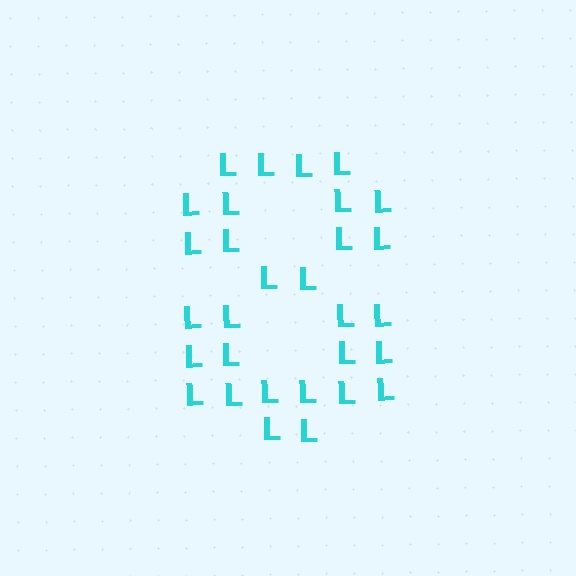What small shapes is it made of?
It is made of small letter L's.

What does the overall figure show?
The overall figure shows the digit 8.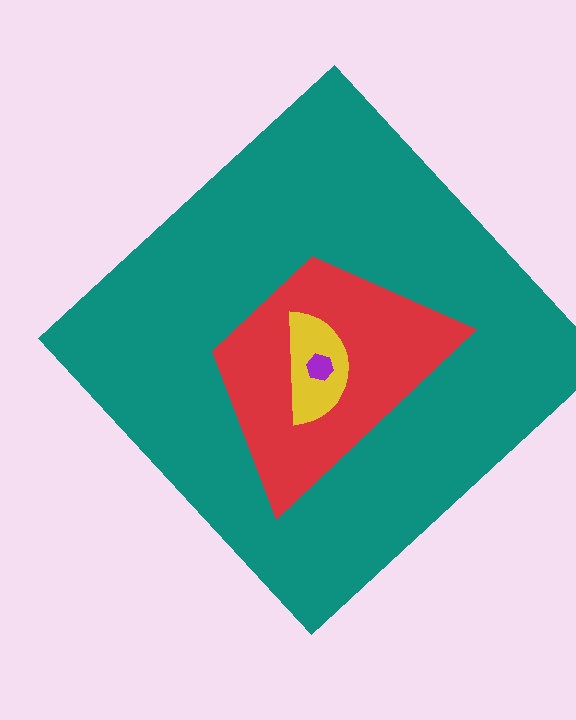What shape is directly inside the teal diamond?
The red trapezoid.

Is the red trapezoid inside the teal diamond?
Yes.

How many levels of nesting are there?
4.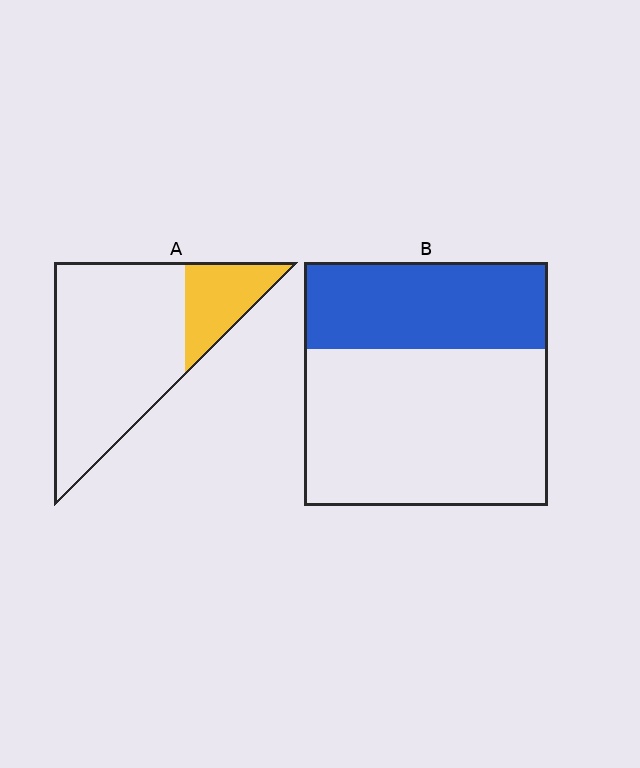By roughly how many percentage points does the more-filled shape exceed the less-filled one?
By roughly 15 percentage points (B over A).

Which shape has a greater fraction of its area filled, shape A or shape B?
Shape B.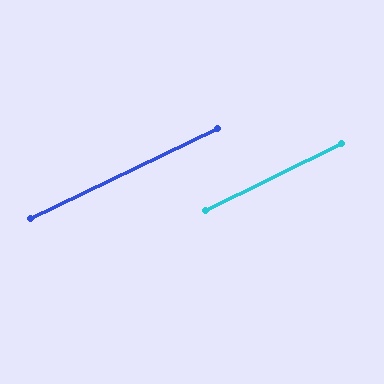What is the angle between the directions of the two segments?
Approximately 0 degrees.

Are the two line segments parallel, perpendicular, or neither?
Parallel — their directions differ by only 0.4°.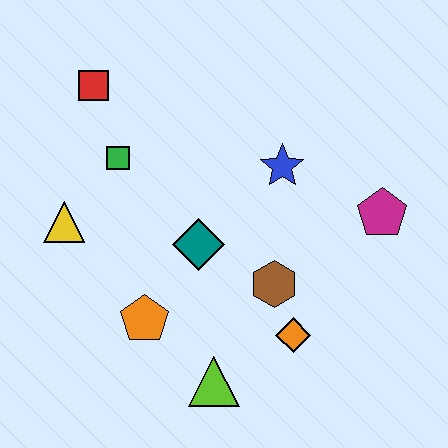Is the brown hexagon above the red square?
No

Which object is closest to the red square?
The green square is closest to the red square.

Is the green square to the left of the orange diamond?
Yes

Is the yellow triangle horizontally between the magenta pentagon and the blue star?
No